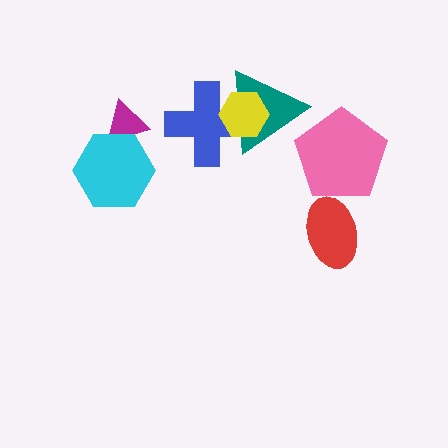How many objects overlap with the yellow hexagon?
2 objects overlap with the yellow hexagon.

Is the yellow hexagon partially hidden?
No, no other shape covers it.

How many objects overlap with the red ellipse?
0 objects overlap with the red ellipse.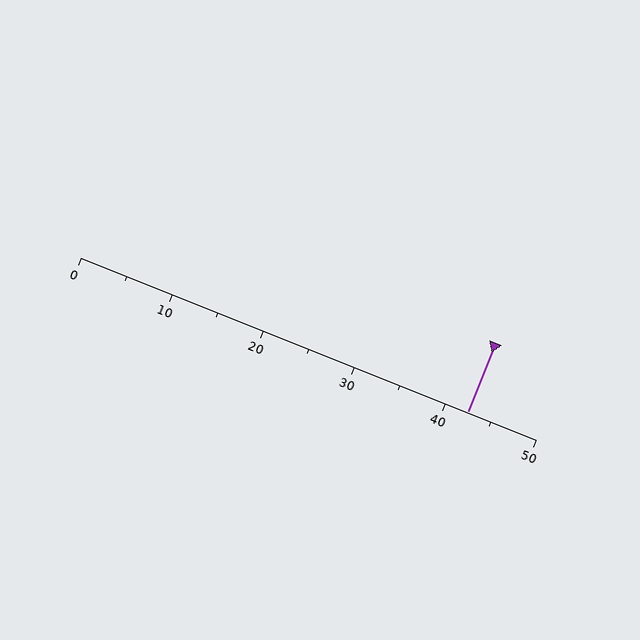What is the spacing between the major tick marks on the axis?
The major ticks are spaced 10 apart.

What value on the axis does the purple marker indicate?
The marker indicates approximately 42.5.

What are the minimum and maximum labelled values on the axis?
The axis runs from 0 to 50.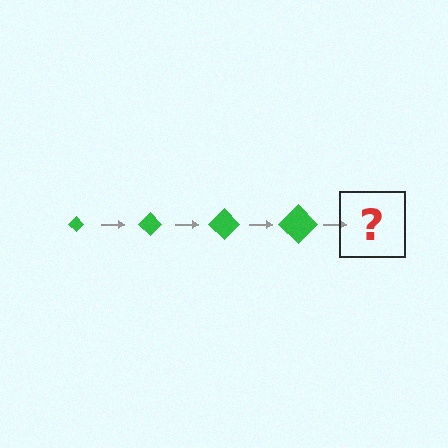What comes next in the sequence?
The next element should be a green diamond, larger than the previous one.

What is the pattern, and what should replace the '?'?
The pattern is that the diamond gets progressively larger each step. The '?' should be a green diamond, larger than the previous one.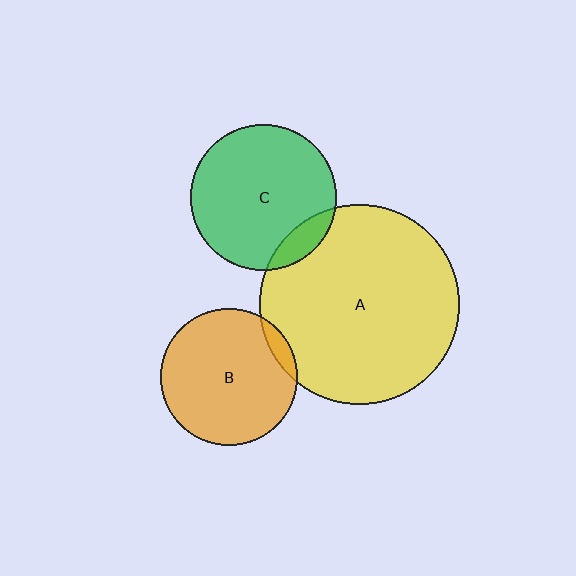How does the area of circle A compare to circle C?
Approximately 1.9 times.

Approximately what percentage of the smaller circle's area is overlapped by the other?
Approximately 10%.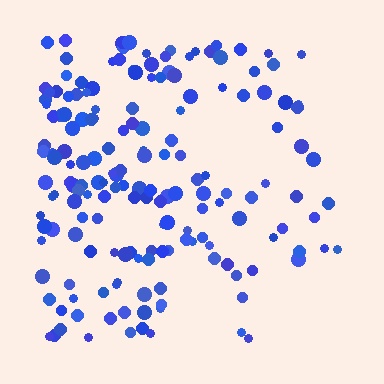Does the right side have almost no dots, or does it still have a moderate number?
Still a moderate number, just noticeably fewer than the left.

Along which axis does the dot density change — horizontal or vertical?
Horizontal.